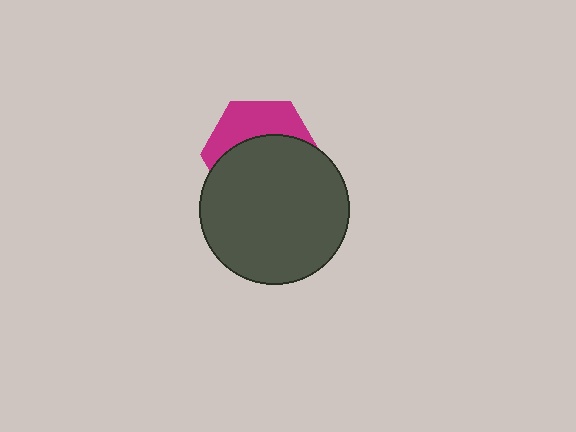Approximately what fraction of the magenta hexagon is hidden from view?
Roughly 63% of the magenta hexagon is hidden behind the dark gray circle.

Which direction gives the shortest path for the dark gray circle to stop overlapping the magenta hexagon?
Moving down gives the shortest separation.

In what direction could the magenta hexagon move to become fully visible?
The magenta hexagon could move up. That would shift it out from behind the dark gray circle entirely.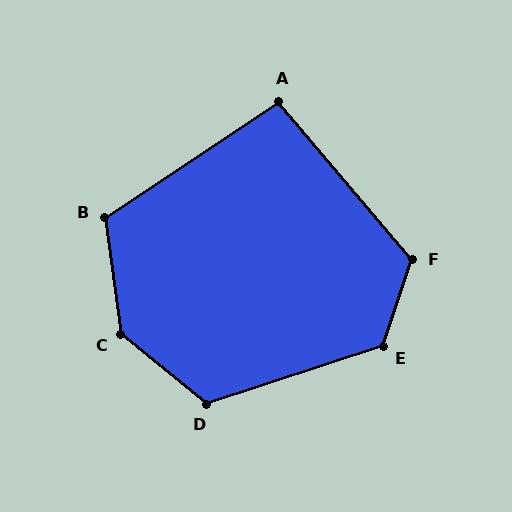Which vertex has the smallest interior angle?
A, at approximately 96 degrees.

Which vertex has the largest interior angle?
C, at approximately 137 degrees.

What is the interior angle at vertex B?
Approximately 116 degrees (obtuse).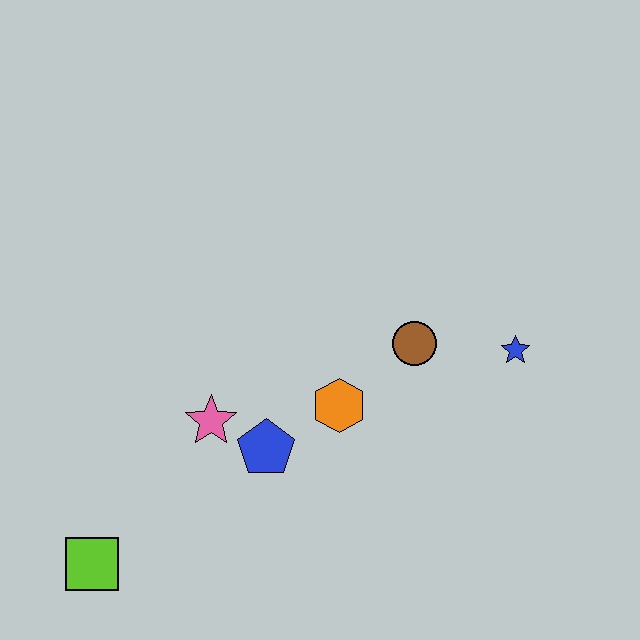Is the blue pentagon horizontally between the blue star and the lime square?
Yes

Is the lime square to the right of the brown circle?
No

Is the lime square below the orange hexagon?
Yes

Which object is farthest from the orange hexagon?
The lime square is farthest from the orange hexagon.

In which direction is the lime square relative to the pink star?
The lime square is below the pink star.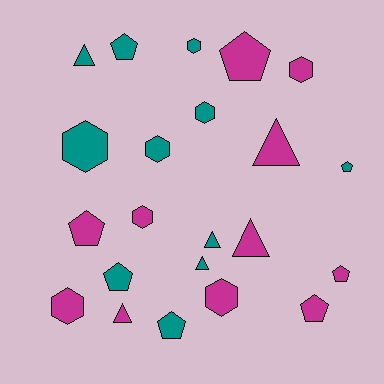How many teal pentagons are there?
There are 4 teal pentagons.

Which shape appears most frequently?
Pentagon, with 8 objects.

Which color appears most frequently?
Magenta, with 11 objects.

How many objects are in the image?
There are 22 objects.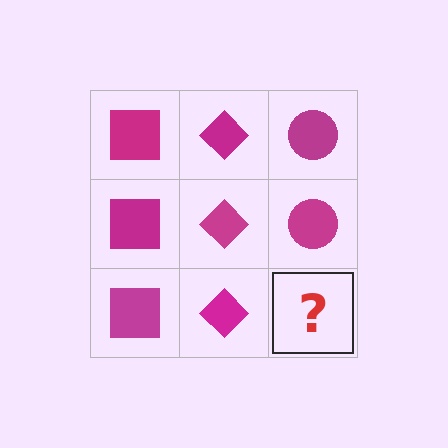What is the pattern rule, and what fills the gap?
The rule is that each column has a consistent shape. The gap should be filled with a magenta circle.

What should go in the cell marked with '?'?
The missing cell should contain a magenta circle.